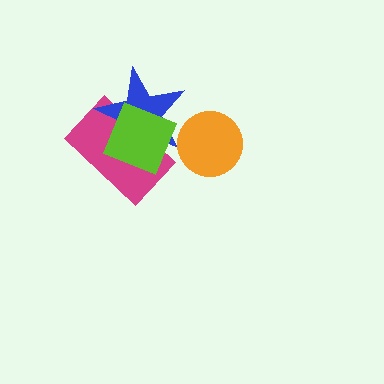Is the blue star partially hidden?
Yes, it is partially covered by another shape.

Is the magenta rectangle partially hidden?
Yes, it is partially covered by another shape.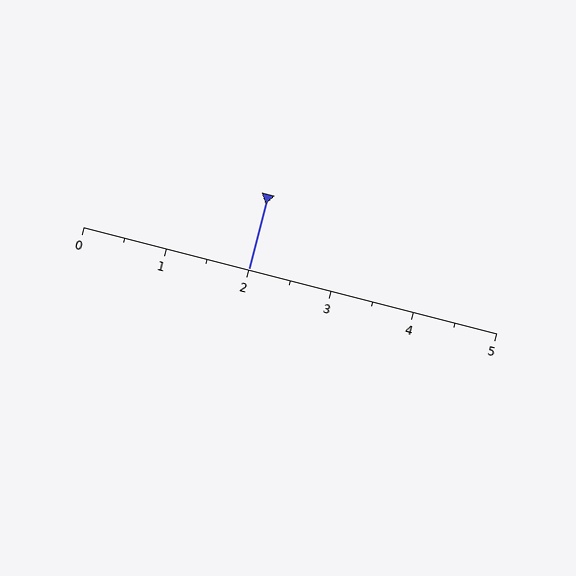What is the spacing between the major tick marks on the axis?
The major ticks are spaced 1 apart.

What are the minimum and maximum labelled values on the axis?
The axis runs from 0 to 5.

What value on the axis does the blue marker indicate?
The marker indicates approximately 2.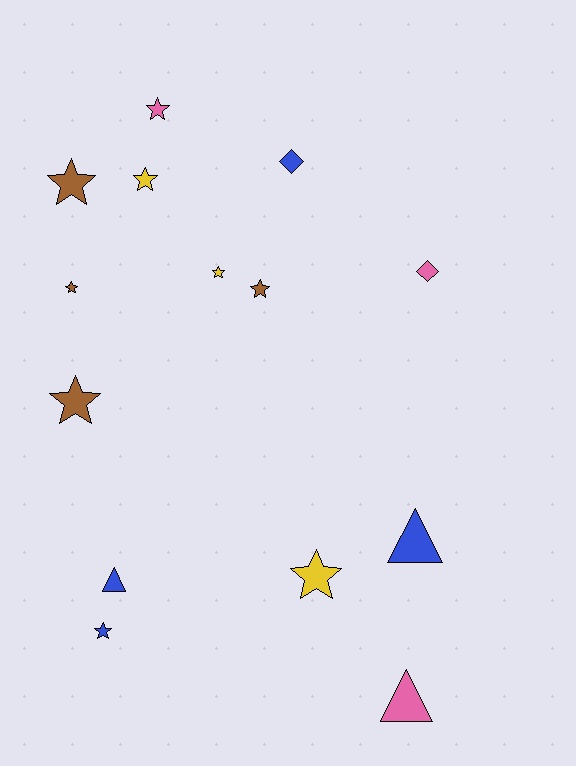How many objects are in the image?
There are 14 objects.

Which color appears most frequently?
Brown, with 4 objects.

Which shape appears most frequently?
Star, with 9 objects.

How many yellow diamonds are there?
There are no yellow diamonds.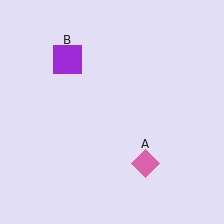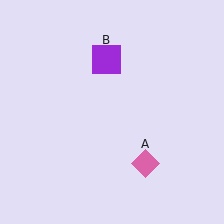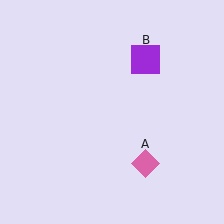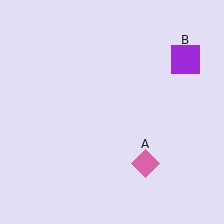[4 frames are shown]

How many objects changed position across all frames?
1 object changed position: purple square (object B).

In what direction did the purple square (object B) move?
The purple square (object B) moved right.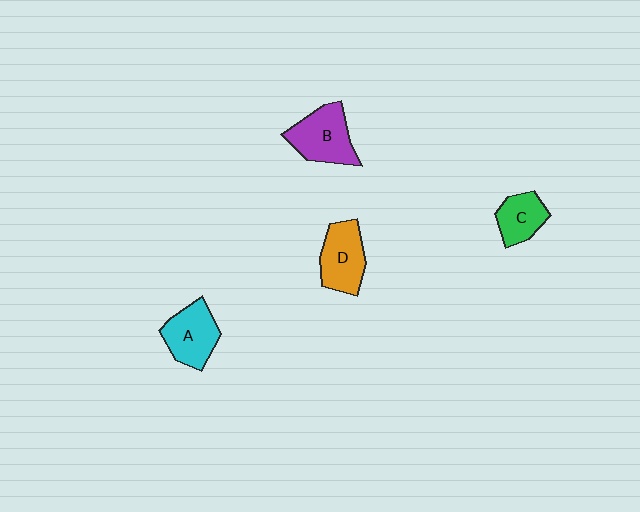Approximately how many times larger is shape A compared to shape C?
Approximately 1.4 times.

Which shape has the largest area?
Shape B (purple).